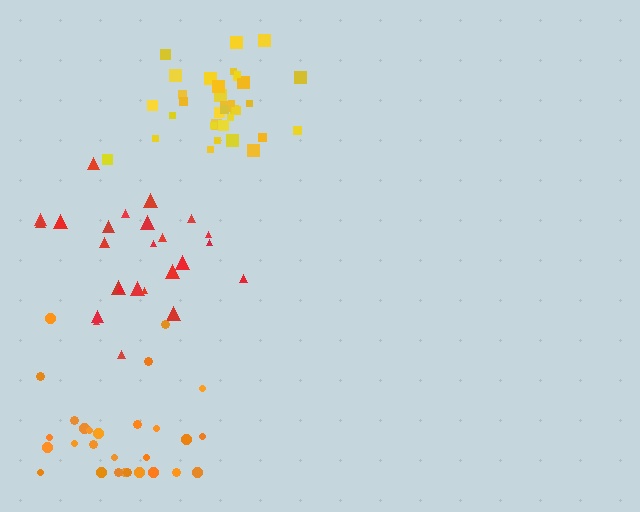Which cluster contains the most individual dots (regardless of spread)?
Yellow (35).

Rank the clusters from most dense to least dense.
yellow, red, orange.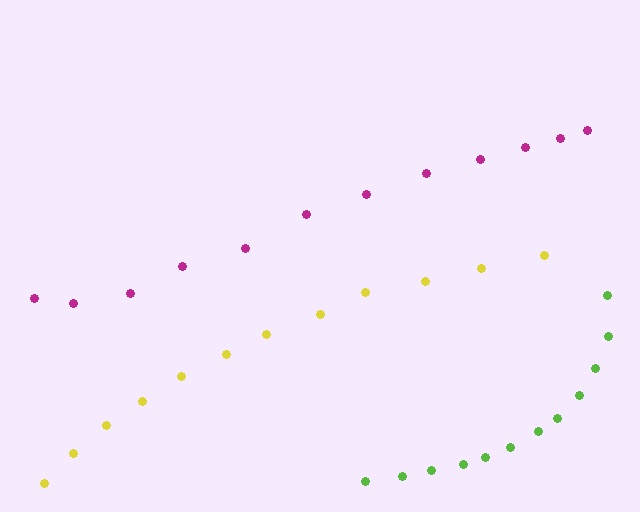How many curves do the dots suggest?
There are 3 distinct paths.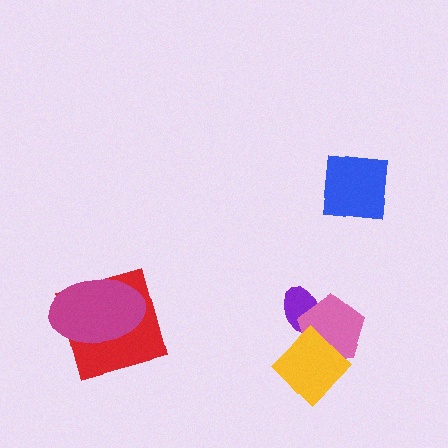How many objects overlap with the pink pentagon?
2 objects overlap with the pink pentagon.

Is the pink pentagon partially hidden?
Yes, it is partially covered by another shape.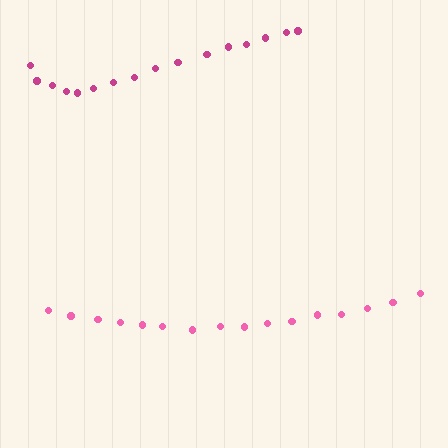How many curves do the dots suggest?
There are 2 distinct paths.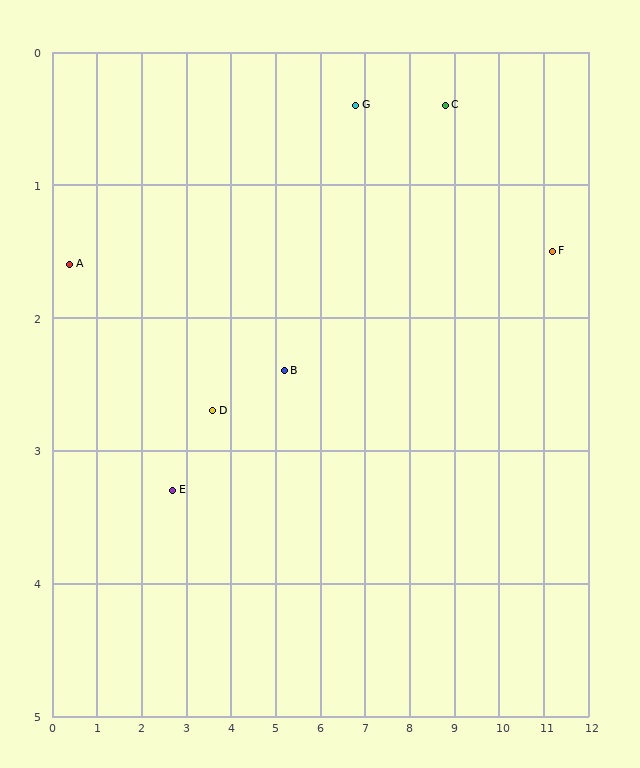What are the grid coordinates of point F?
Point F is at approximately (11.2, 1.5).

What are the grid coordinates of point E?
Point E is at approximately (2.7, 3.3).